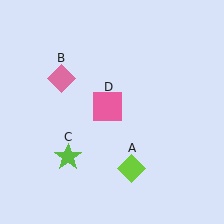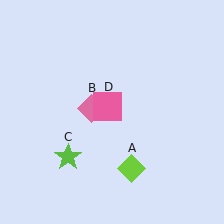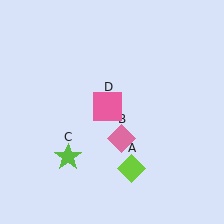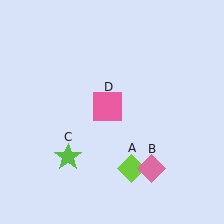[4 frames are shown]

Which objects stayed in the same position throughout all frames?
Lime diamond (object A) and lime star (object C) and pink square (object D) remained stationary.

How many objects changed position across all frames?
1 object changed position: pink diamond (object B).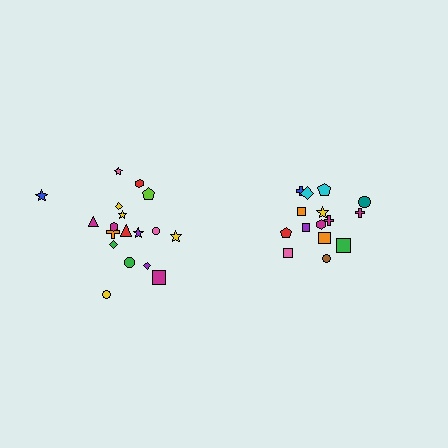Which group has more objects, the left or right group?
The left group.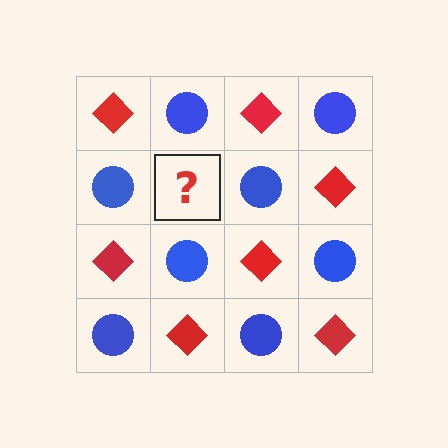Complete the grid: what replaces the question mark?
The question mark should be replaced with a red diamond.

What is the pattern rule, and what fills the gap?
The rule is that it alternates red diamond and blue circle in a checkerboard pattern. The gap should be filled with a red diamond.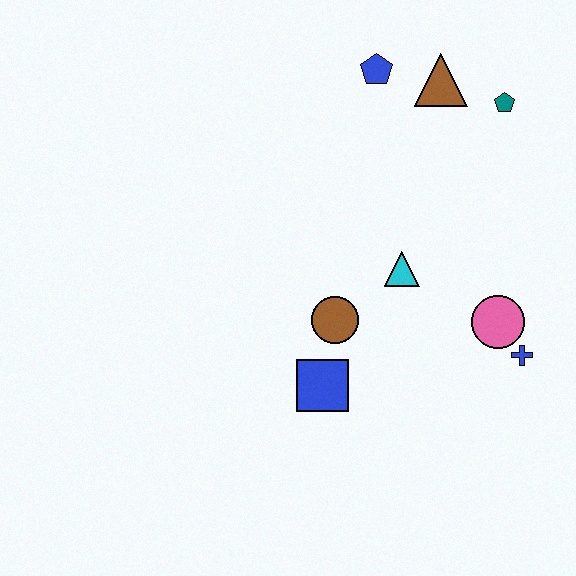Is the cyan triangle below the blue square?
No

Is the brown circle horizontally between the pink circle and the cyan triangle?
No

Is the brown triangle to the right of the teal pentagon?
No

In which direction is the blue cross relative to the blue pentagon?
The blue cross is below the blue pentagon.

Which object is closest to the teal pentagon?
The brown triangle is closest to the teal pentagon.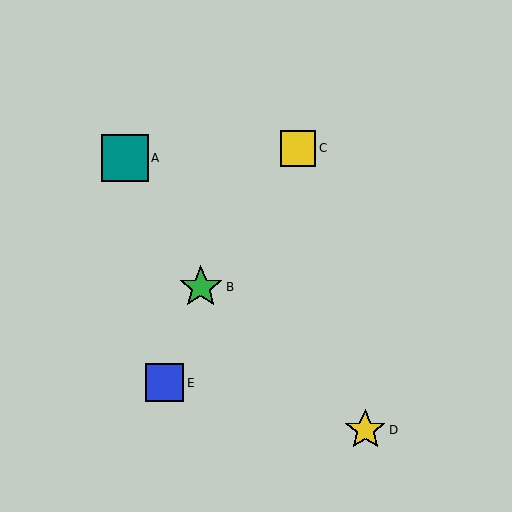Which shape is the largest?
The teal square (labeled A) is the largest.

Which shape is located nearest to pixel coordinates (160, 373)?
The blue square (labeled E) at (165, 383) is nearest to that location.